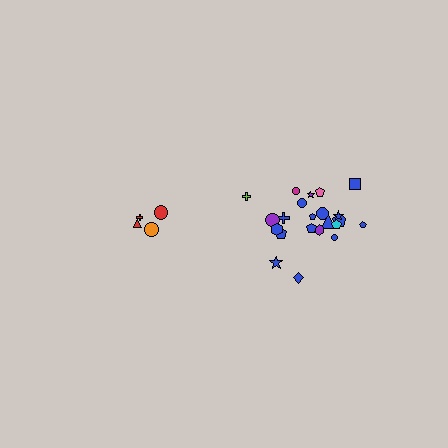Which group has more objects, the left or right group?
The right group.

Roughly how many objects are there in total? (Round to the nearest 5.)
Roughly 25 objects in total.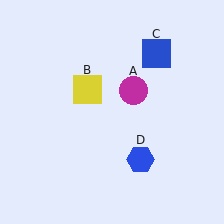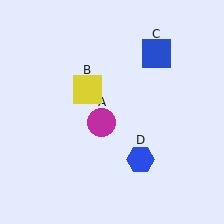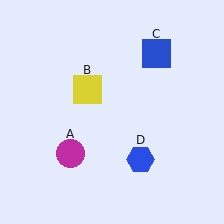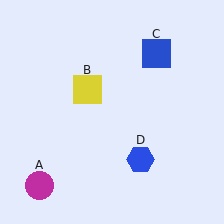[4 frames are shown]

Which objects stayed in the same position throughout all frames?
Yellow square (object B) and blue square (object C) and blue hexagon (object D) remained stationary.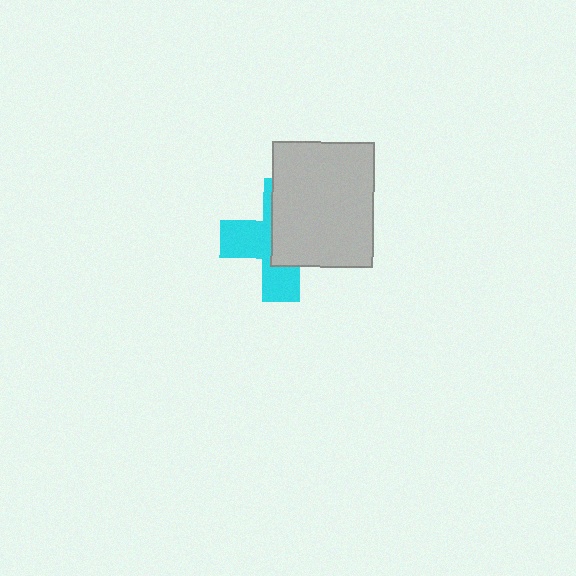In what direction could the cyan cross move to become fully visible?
The cyan cross could move toward the lower-left. That would shift it out from behind the light gray rectangle entirely.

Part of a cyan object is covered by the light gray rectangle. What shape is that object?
It is a cross.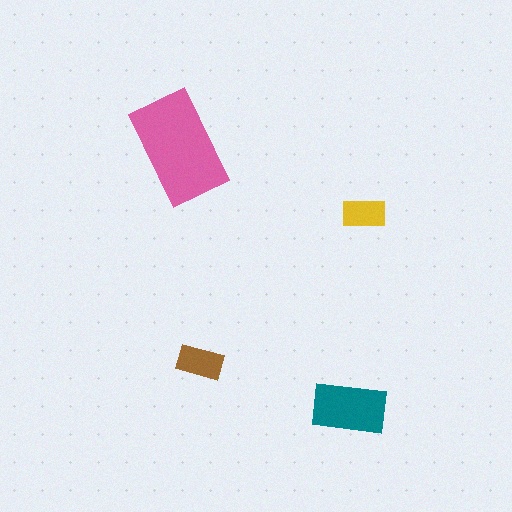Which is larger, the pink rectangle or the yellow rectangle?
The pink one.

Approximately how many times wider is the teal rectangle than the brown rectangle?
About 1.5 times wider.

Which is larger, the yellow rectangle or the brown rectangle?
The brown one.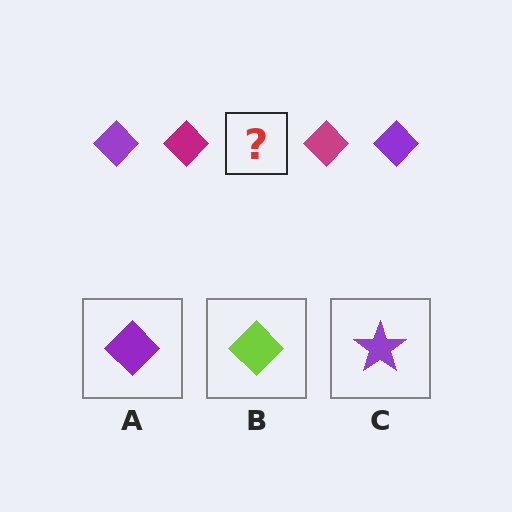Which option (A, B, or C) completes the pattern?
A.